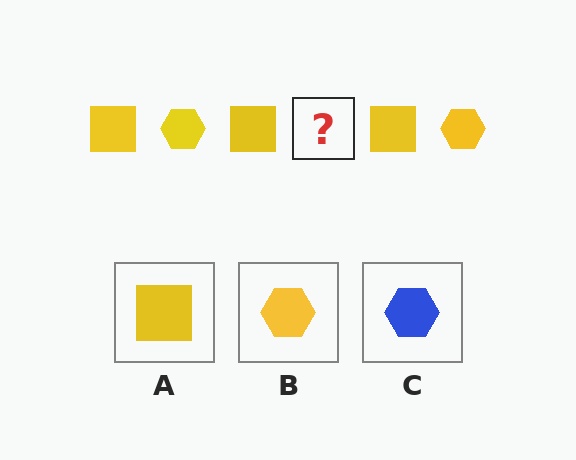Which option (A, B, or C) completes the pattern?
B.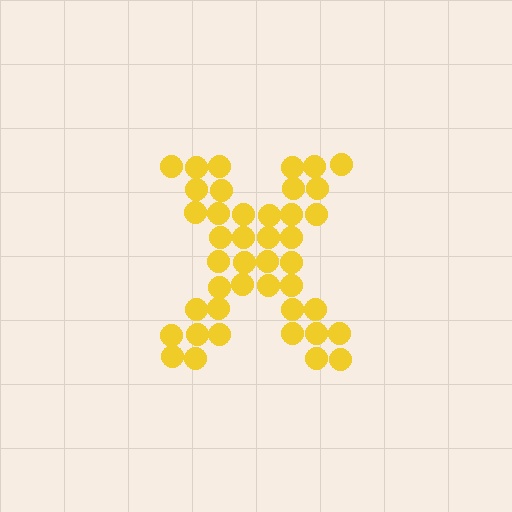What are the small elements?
The small elements are circles.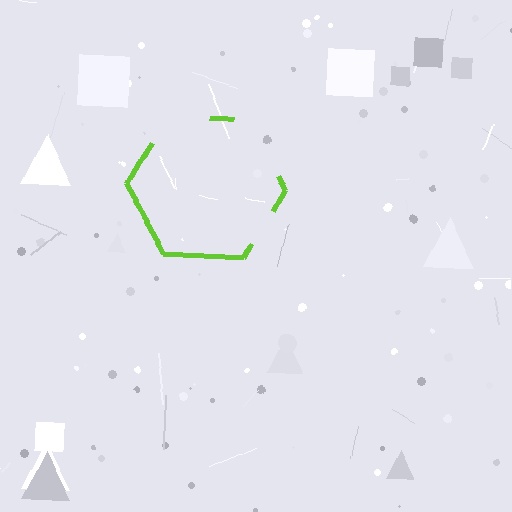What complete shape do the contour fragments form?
The contour fragments form a hexagon.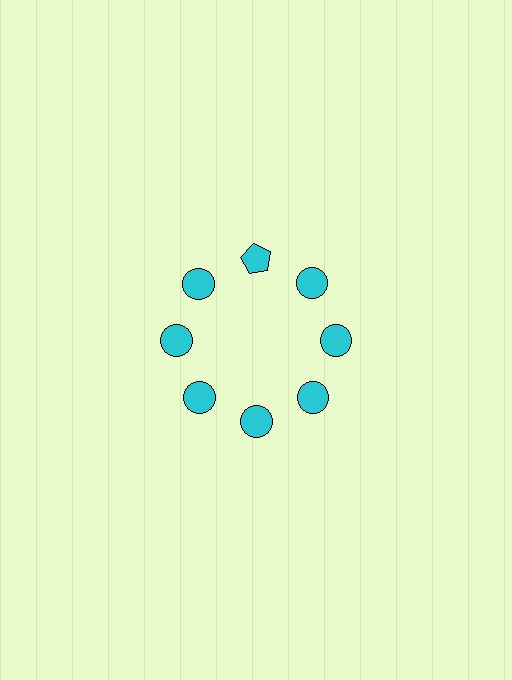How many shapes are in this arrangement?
There are 8 shapes arranged in a ring pattern.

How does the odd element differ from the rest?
It has a different shape: pentagon instead of circle.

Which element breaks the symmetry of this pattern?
The cyan pentagon at roughly the 12 o'clock position breaks the symmetry. All other shapes are cyan circles.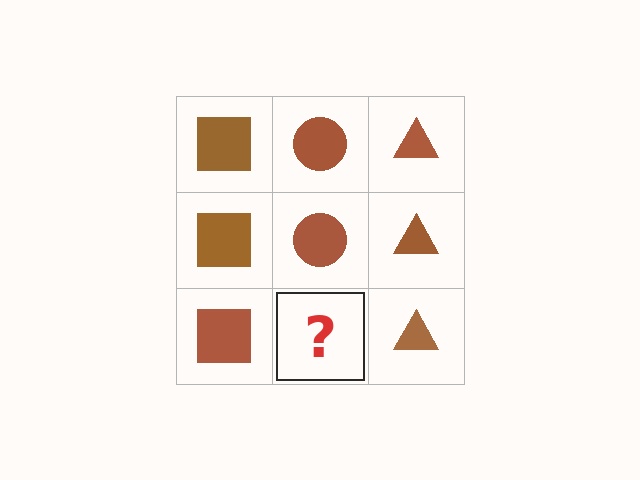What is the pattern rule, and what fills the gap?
The rule is that each column has a consistent shape. The gap should be filled with a brown circle.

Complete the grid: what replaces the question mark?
The question mark should be replaced with a brown circle.